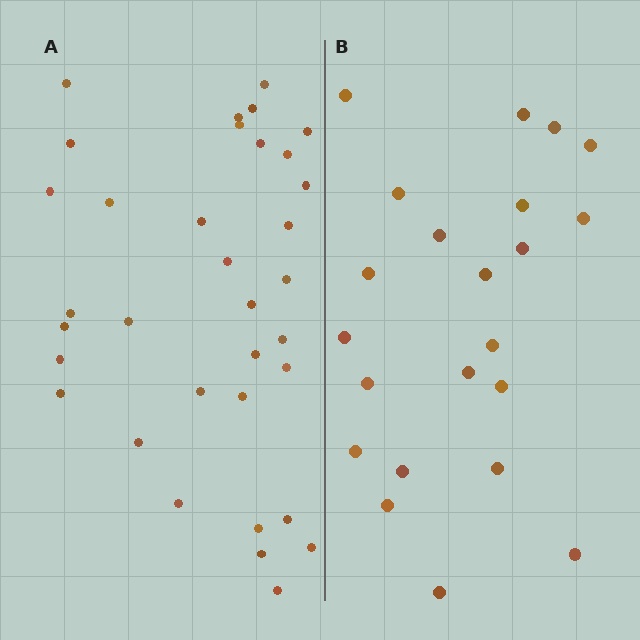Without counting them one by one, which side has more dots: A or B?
Region A (the left region) has more dots.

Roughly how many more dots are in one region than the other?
Region A has roughly 12 or so more dots than region B.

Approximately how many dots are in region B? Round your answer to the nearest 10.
About 20 dots. (The exact count is 22, which rounds to 20.)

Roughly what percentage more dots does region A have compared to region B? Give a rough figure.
About 55% more.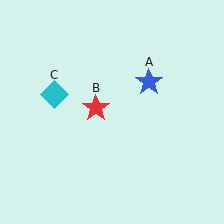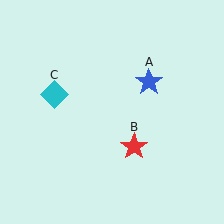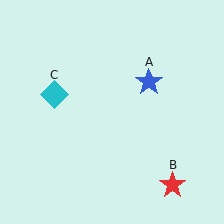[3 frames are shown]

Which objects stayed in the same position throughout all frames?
Blue star (object A) and cyan diamond (object C) remained stationary.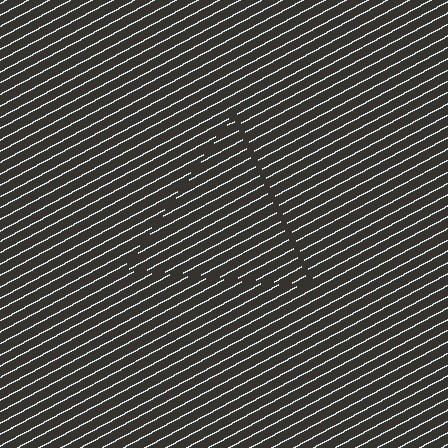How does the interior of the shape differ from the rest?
The interior of the shape contains the same grating, shifted by half a period — the contour is defined by the phase discontinuity where line-ends from the inner and outer gratings abut.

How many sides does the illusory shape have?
3 sides — the line-ends trace a triangle.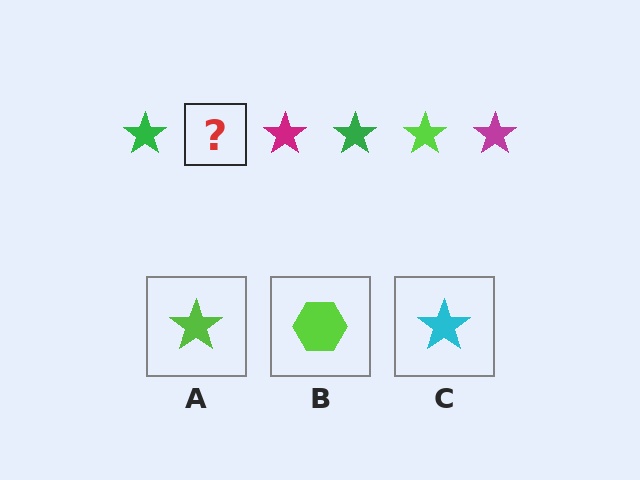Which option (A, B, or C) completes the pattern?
A.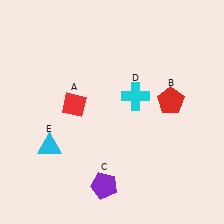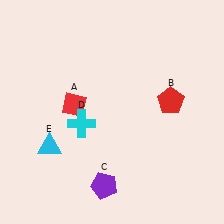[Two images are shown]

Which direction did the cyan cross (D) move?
The cyan cross (D) moved left.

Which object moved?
The cyan cross (D) moved left.